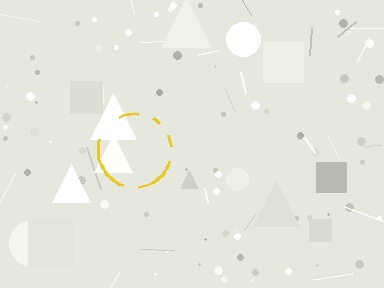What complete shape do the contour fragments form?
The contour fragments form a circle.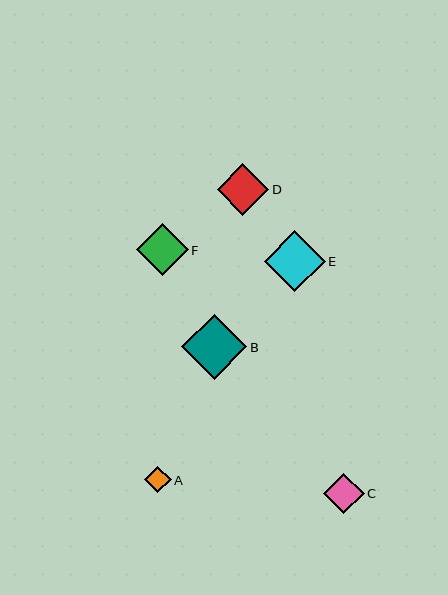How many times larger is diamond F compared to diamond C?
Diamond F is approximately 1.3 times the size of diamond C.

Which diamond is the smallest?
Diamond A is the smallest with a size of approximately 27 pixels.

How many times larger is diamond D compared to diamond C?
Diamond D is approximately 1.3 times the size of diamond C.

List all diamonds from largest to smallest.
From largest to smallest: B, E, F, D, C, A.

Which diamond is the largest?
Diamond B is the largest with a size of approximately 65 pixels.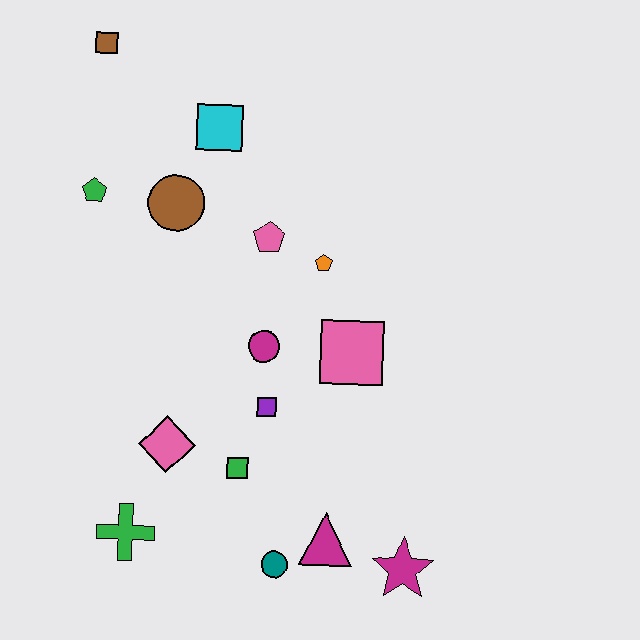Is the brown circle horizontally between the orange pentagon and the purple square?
No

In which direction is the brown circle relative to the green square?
The brown circle is above the green square.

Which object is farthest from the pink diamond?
The brown square is farthest from the pink diamond.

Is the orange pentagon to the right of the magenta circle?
Yes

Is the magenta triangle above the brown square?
No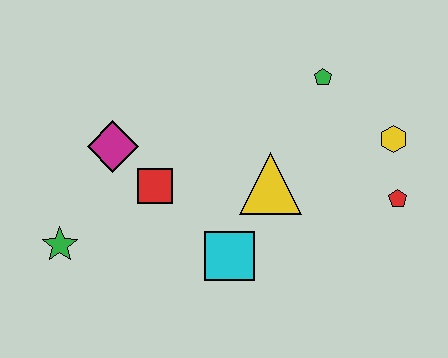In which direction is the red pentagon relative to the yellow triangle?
The red pentagon is to the right of the yellow triangle.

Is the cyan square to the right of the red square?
Yes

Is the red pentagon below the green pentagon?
Yes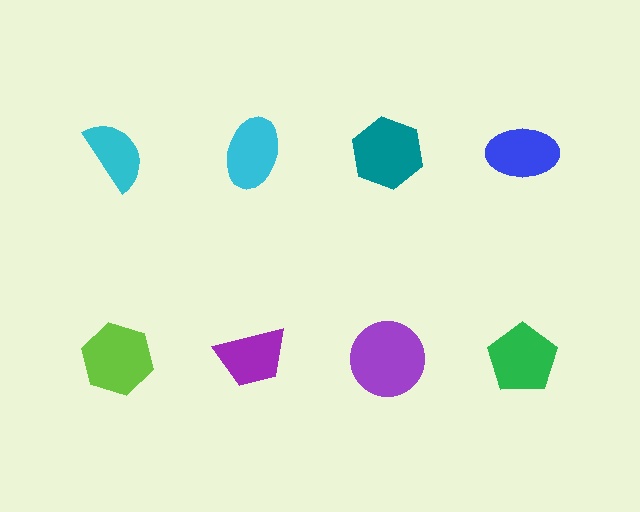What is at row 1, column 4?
A blue ellipse.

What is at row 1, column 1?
A cyan semicircle.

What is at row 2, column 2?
A purple trapezoid.